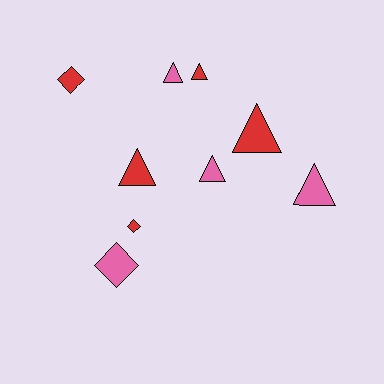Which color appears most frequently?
Red, with 5 objects.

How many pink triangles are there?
There are 3 pink triangles.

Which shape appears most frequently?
Triangle, with 6 objects.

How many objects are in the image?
There are 9 objects.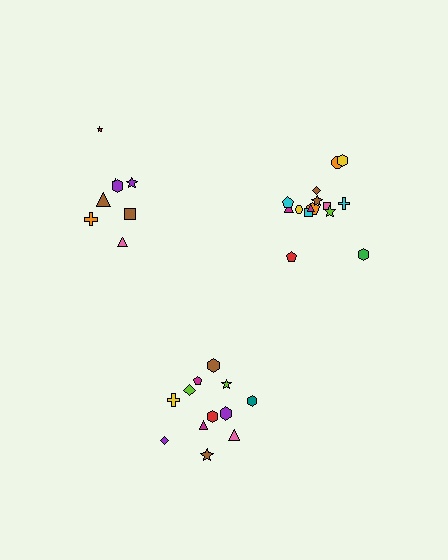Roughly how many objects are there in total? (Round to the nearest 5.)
Roughly 35 objects in total.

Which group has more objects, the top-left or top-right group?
The top-right group.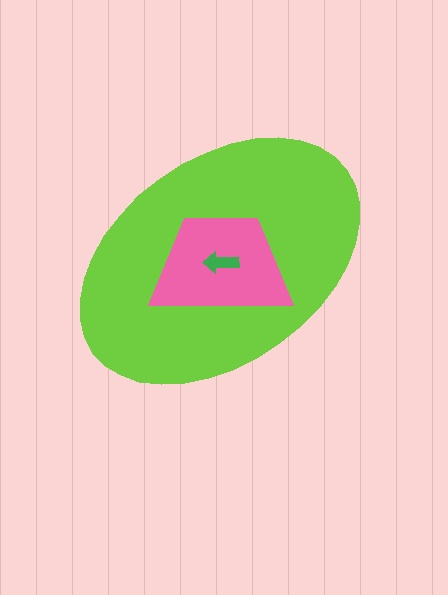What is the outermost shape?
The lime ellipse.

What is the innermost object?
The green arrow.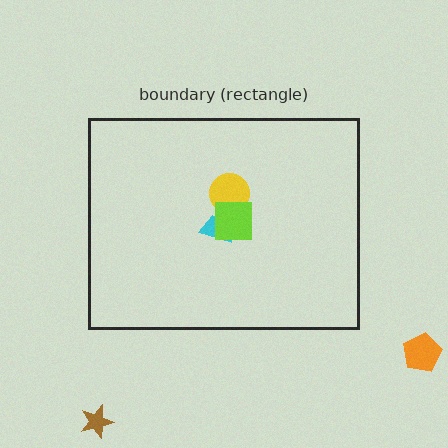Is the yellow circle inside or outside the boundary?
Inside.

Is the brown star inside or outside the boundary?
Outside.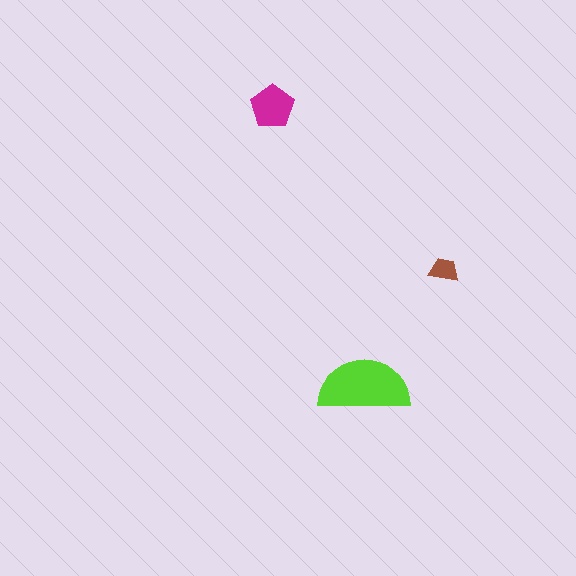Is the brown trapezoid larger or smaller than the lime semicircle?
Smaller.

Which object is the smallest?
The brown trapezoid.